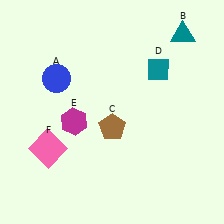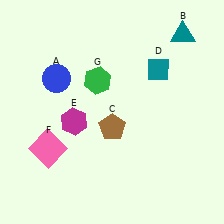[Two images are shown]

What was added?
A green hexagon (G) was added in Image 2.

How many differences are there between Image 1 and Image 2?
There is 1 difference between the two images.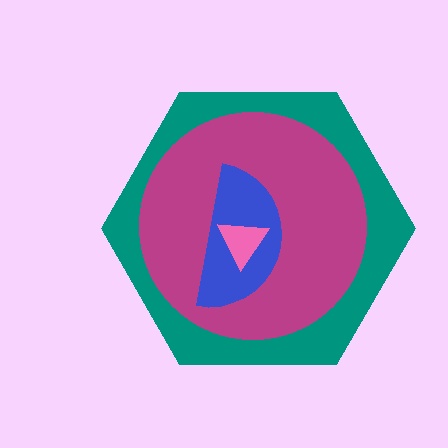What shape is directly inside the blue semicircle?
The pink triangle.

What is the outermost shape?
The teal hexagon.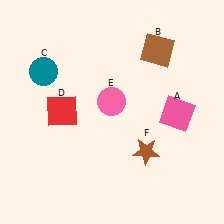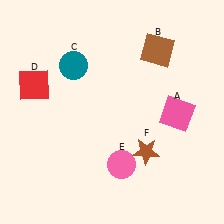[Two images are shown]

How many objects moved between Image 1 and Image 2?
3 objects moved between the two images.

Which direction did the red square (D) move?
The red square (D) moved left.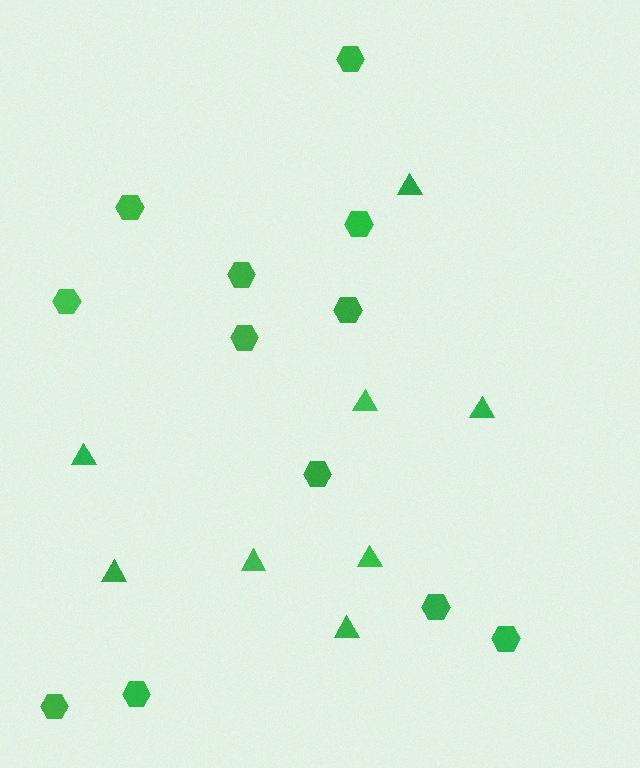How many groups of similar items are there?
There are 2 groups: one group of hexagons (12) and one group of triangles (8).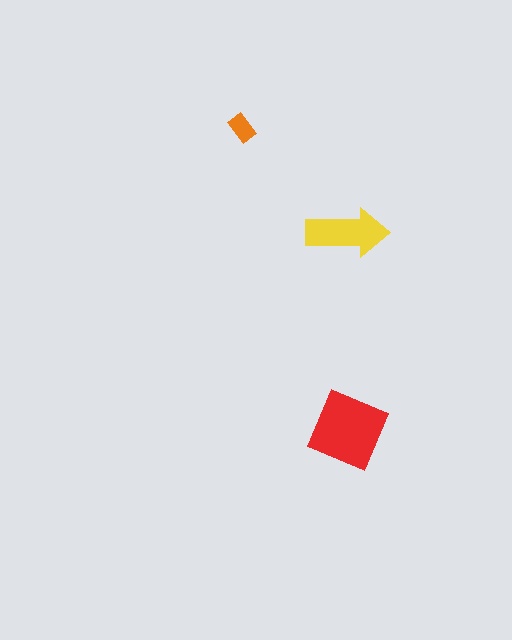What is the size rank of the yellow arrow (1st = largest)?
2nd.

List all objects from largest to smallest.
The red square, the yellow arrow, the orange rectangle.